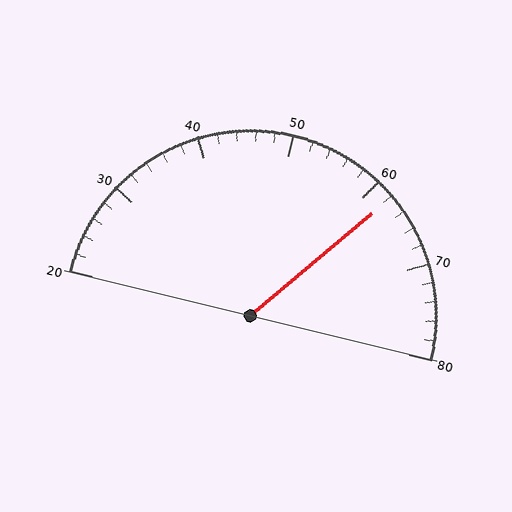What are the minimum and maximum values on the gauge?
The gauge ranges from 20 to 80.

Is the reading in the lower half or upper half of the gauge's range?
The reading is in the upper half of the range (20 to 80).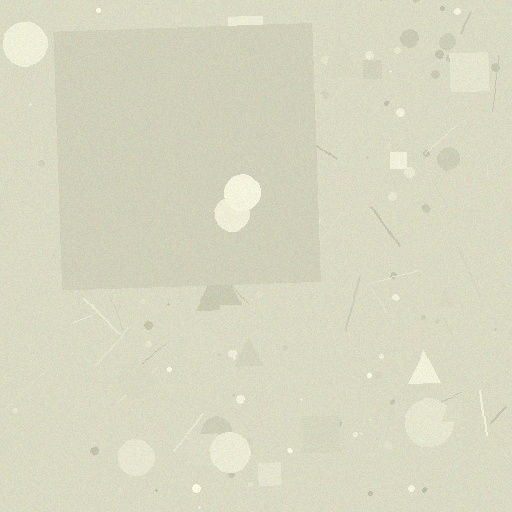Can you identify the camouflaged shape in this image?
The camouflaged shape is a square.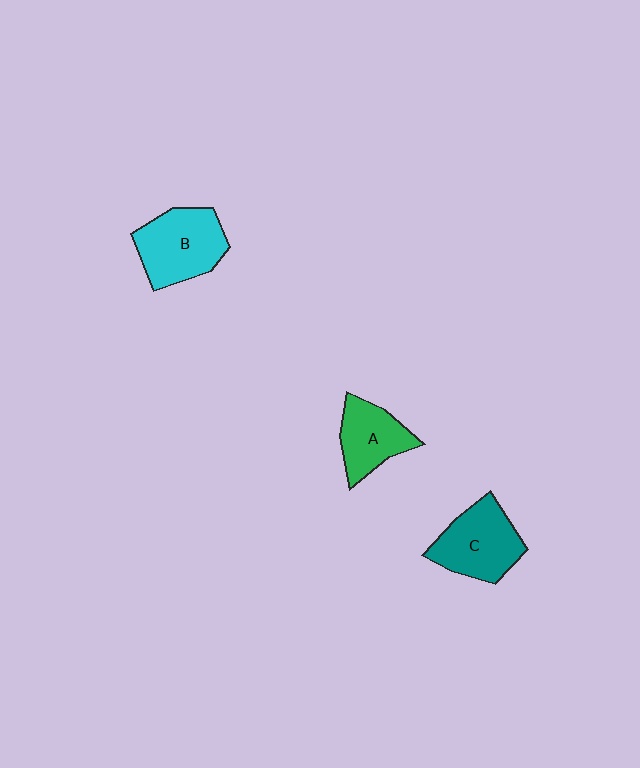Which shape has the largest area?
Shape B (cyan).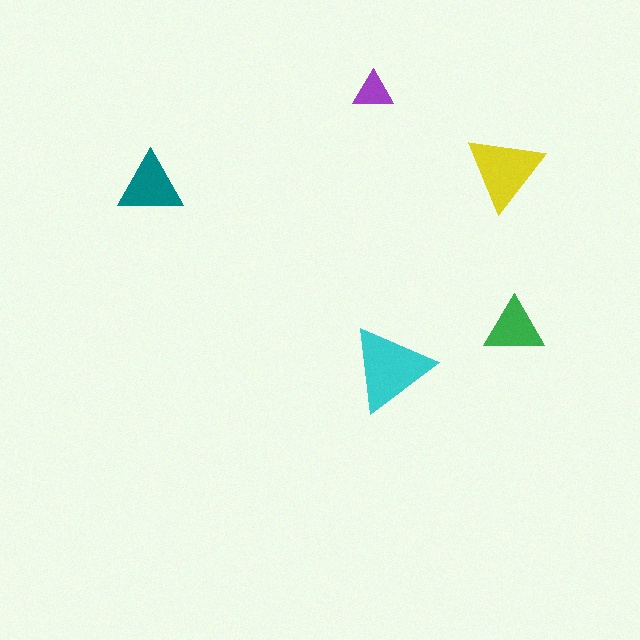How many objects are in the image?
There are 5 objects in the image.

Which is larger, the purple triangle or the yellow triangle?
The yellow one.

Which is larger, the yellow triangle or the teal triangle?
The yellow one.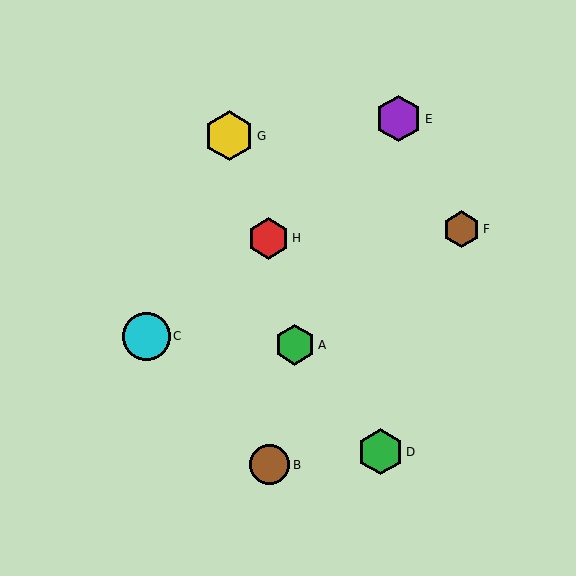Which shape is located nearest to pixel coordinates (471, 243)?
The brown hexagon (labeled F) at (461, 229) is nearest to that location.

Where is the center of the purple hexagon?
The center of the purple hexagon is at (398, 119).